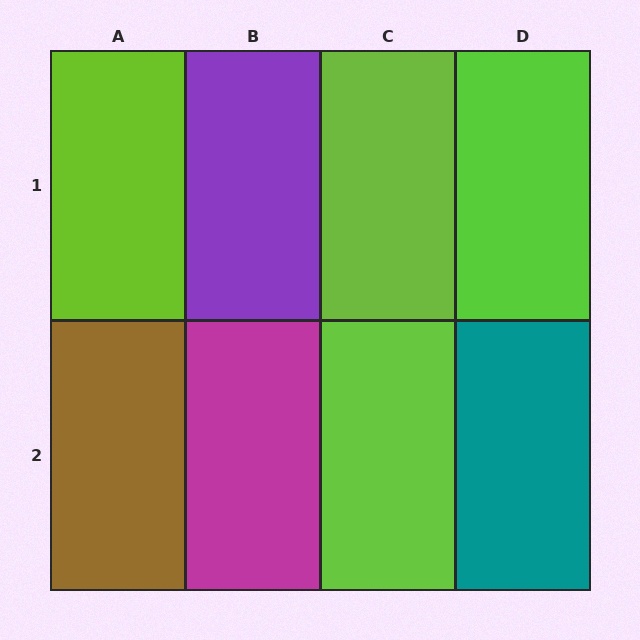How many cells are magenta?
1 cell is magenta.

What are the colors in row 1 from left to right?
Lime, purple, lime, lime.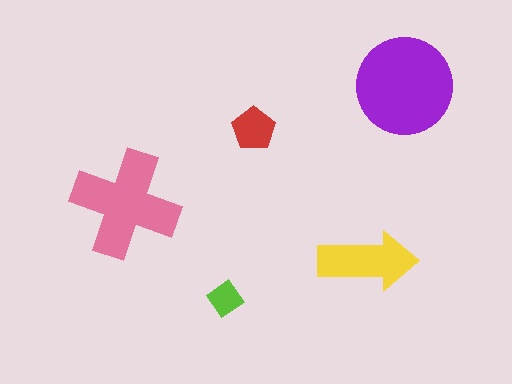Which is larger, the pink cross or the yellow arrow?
The pink cross.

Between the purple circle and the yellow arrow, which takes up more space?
The purple circle.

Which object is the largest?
The purple circle.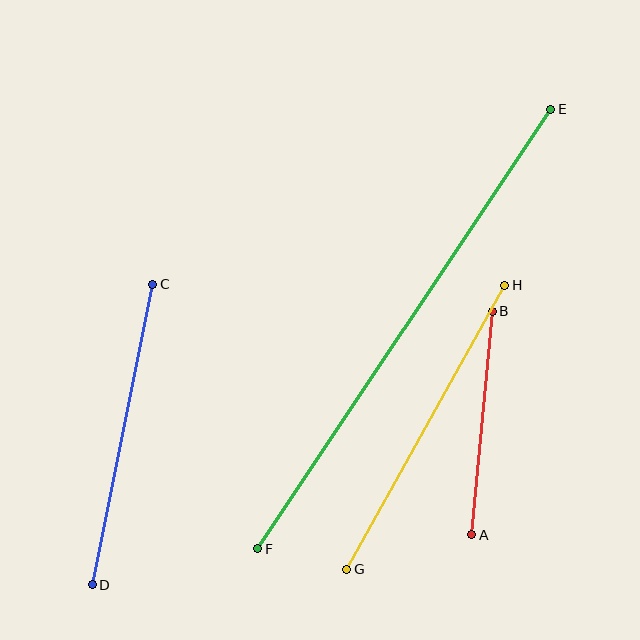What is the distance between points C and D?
The distance is approximately 306 pixels.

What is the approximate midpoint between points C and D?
The midpoint is at approximately (122, 435) pixels.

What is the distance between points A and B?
The distance is approximately 224 pixels.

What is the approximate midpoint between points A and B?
The midpoint is at approximately (482, 423) pixels.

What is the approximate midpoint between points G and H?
The midpoint is at approximately (426, 427) pixels.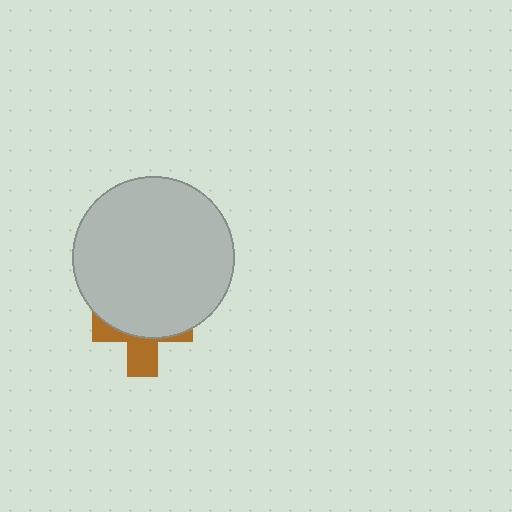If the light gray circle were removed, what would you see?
You would see the complete brown cross.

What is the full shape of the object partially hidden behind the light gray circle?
The partially hidden object is a brown cross.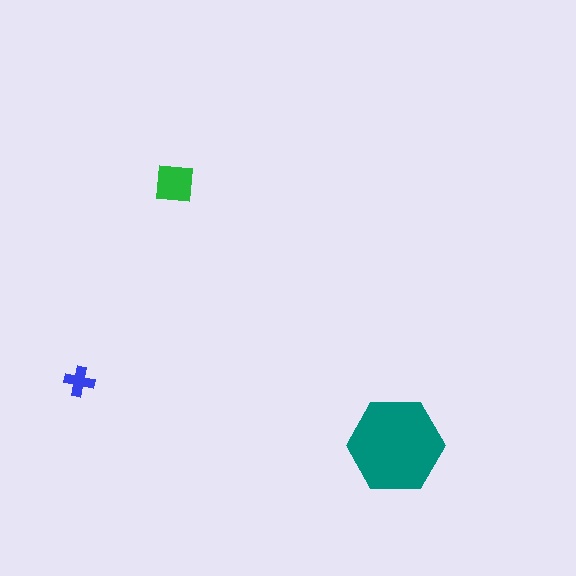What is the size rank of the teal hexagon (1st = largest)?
1st.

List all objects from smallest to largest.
The blue cross, the green square, the teal hexagon.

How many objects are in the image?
There are 3 objects in the image.